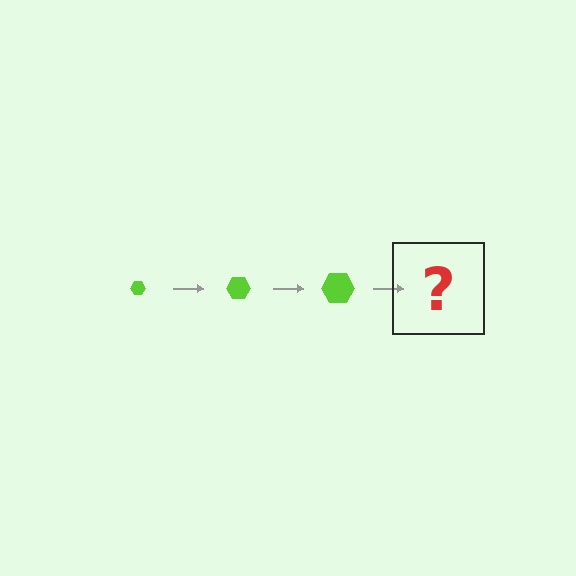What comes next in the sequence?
The next element should be a lime hexagon, larger than the previous one.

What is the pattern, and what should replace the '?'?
The pattern is that the hexagon gets progressively larger each step. The '?' should be a lime hexagon, larger than the previous one.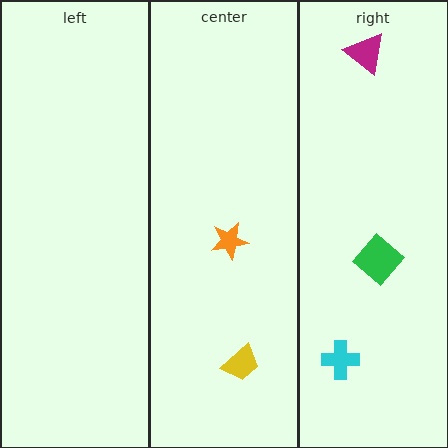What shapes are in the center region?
The orange star, the yellow trapezoid.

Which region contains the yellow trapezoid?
The center region.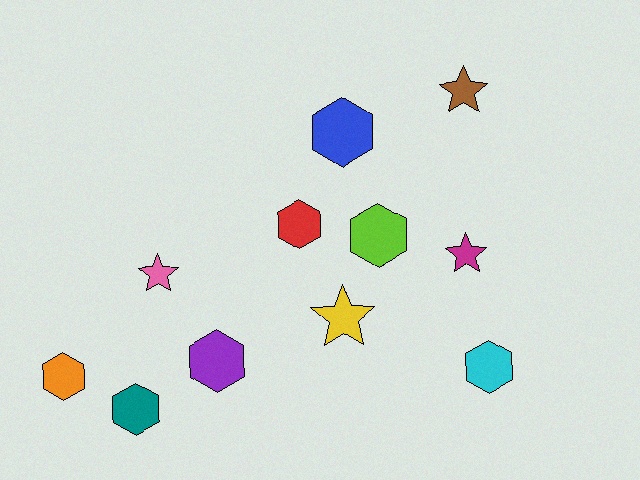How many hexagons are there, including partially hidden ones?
There are 7 hexagons.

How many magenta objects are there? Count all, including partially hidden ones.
There is 1 magenta object.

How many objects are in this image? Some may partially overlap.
There are 11 objects.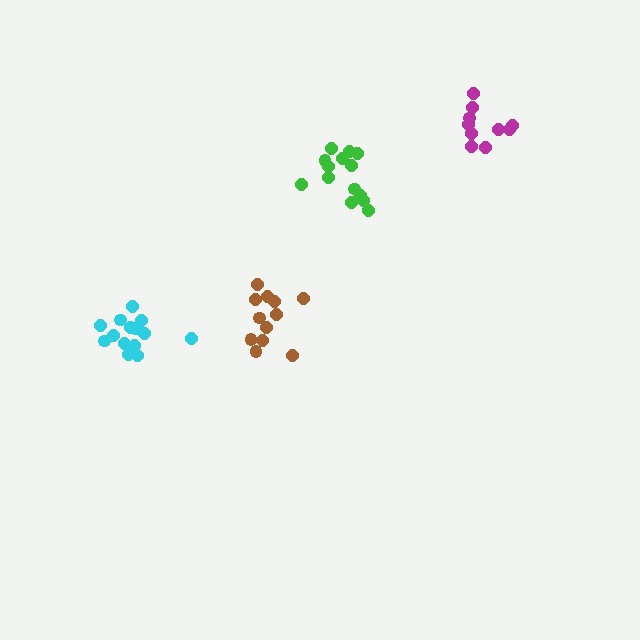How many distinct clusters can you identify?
There are 4 distinct clusters.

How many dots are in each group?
Group 1: 12 dots, Group 2: 14 dots, Group 3: 10 dots, Group 4: 14 dots (50 total).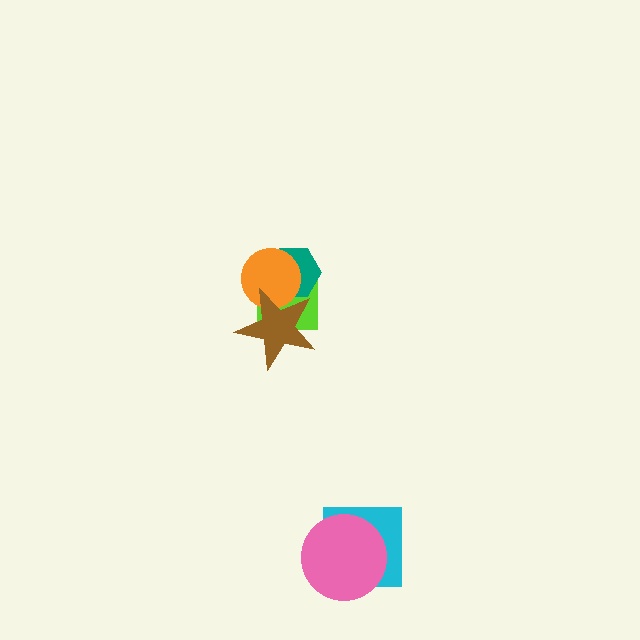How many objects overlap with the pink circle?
1 object overlaps with the pink circle.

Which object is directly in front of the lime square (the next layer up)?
The teal hexagon is directly in front of the lime square.